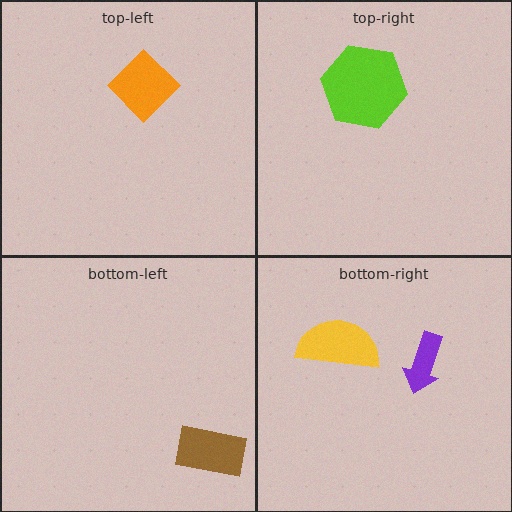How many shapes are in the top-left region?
1.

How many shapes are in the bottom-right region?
2.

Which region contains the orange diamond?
The top-left region.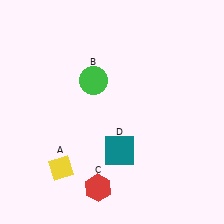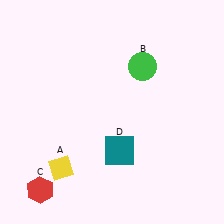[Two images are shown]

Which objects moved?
The objects that moved are: the green circle (B), the red hexagon (C).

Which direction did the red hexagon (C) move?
The red hexagon (C) moved left.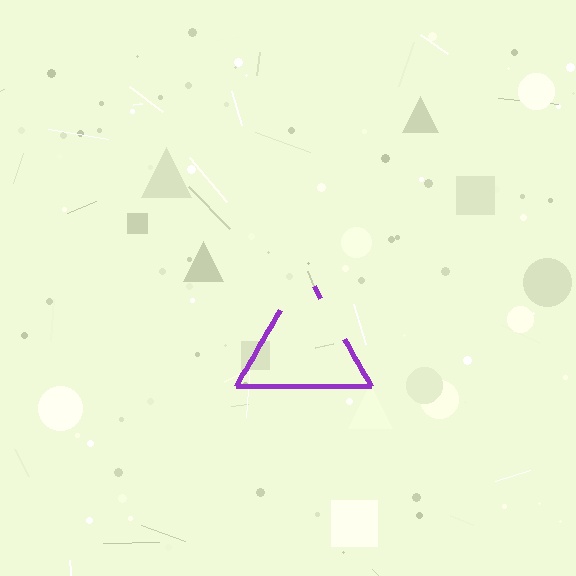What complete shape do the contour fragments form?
The contour fragments form a triangle.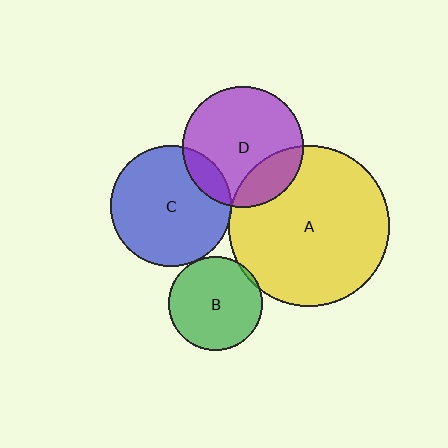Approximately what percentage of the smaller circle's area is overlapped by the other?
Approximately 5%.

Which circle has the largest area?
Circle A (yellow).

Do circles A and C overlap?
Yes.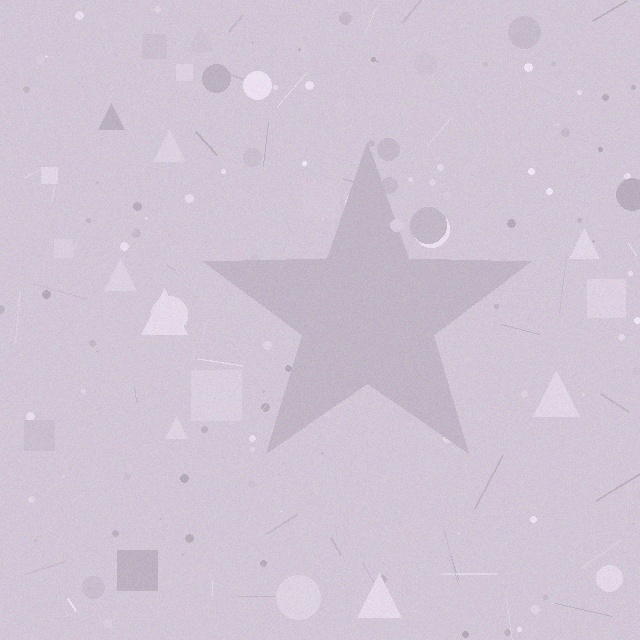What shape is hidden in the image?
A star is hidden in the image.